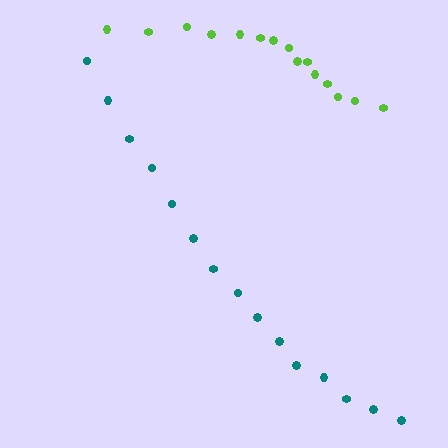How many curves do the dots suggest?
There are 2 distinct paths.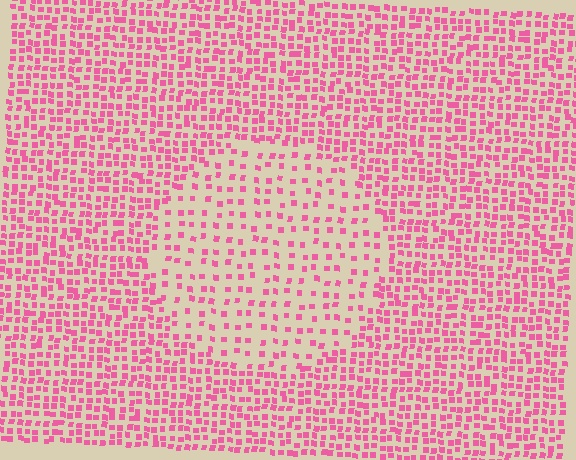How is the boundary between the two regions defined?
The boundary is defined by a change in element density (approximately 2.2x ratio). All elements are the same color, size, and shape.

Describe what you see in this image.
The image contains small pink elements arranged at two different densities. A circle-shaped region is visible where the elements are less densely packed than the surrounding area.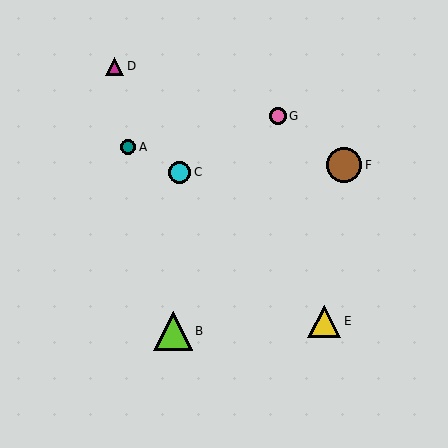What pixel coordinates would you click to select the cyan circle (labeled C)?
Click at (180, 172) to select the cyan circle C.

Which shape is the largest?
The lime triangle (labeled B) is the largest.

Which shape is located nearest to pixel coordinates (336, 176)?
The brown circle (labeled F) at (344, 165) is nearest to that location.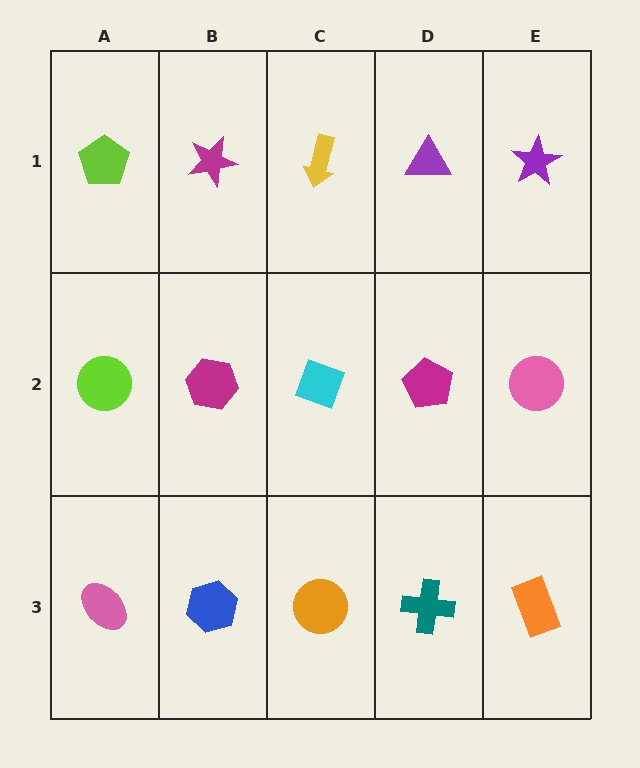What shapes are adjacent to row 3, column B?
A magenta hexagon (row 2, column B), a pink ellipse (row 3, column A), an orange circle (row 3, column C).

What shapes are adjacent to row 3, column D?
A magenta pentagon (row 2, column D), an orange circle (row 3, column C), an orange rectangle (row 3, column E).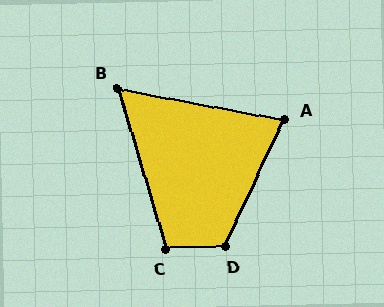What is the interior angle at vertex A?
Approximately 75 degrees (acute).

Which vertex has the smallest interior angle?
B, at approximately 63 degrees.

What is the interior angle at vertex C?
Approximately 105 degrees (obtuse).